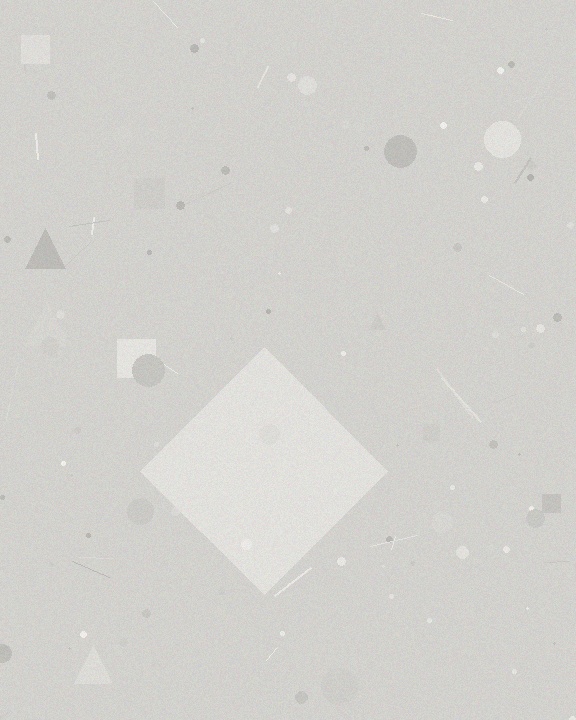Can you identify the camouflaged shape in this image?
The camouflaged shape is a diamond.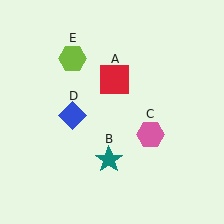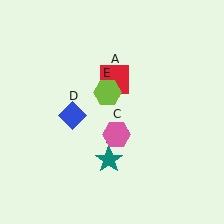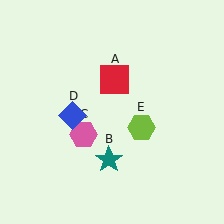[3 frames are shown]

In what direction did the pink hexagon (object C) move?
The pink hexagon (object C) moved left.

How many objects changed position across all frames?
2 objects changed position: pink hexagon (object C), lime hexagon (object E).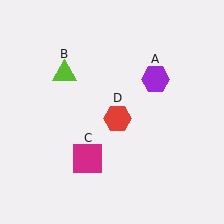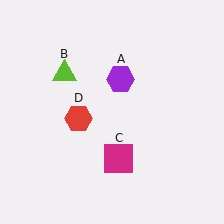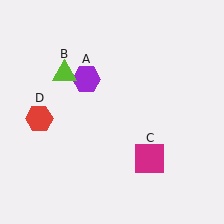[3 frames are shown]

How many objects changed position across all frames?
3 objects changed position: purple hexagon (object A), magenta square (object C), red hexagon (object D).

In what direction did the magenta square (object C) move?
The magenta square (object C) moved right.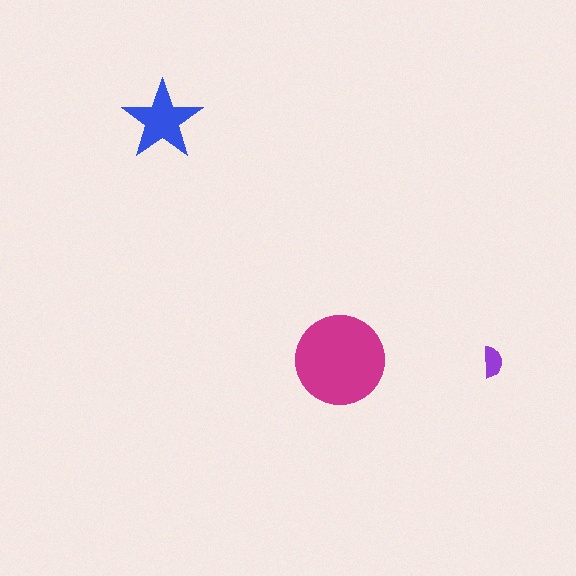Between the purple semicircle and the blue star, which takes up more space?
The blue star.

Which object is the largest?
The magenta circle.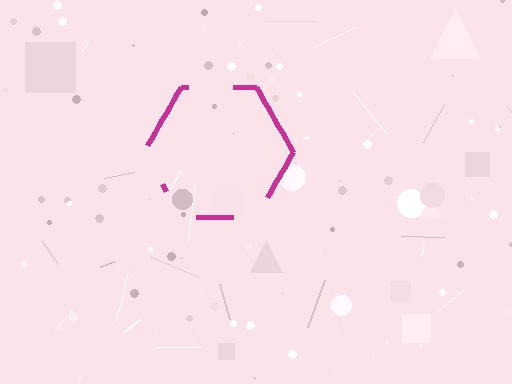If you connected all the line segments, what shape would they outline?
They would outline a hexagon.